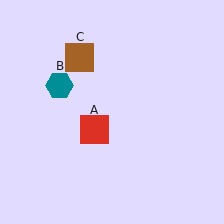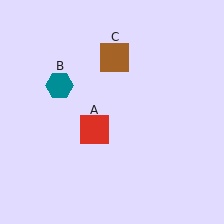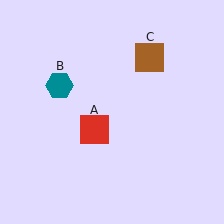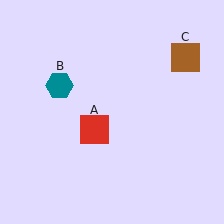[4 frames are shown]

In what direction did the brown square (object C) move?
The brown square (object C) moved right.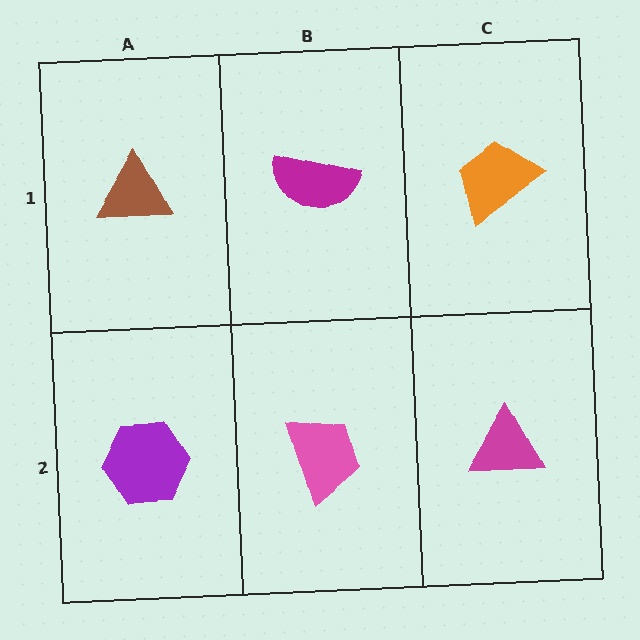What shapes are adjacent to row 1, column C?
A magenta triangle (row 2, column C), a magenta semicircle (row 1, column B).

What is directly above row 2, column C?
An orange trapezoid.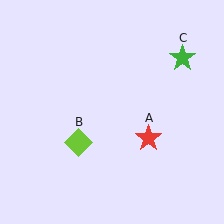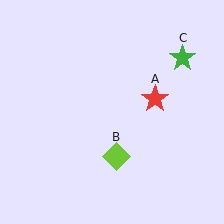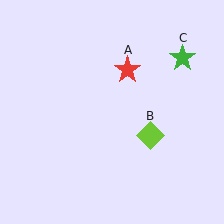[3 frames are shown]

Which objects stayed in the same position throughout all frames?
Green star (object C) remained stationary.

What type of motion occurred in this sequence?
The red star (object A), lime diamond (object B) rotated counterclockwise around the center of the scene.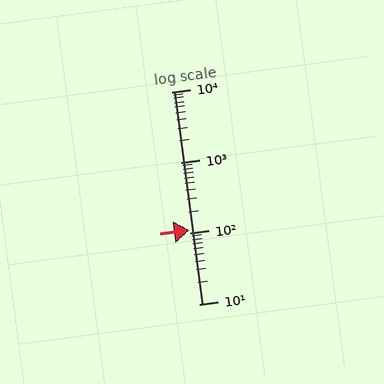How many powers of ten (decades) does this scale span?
The scale spans 3 decades, from 10 to 10000.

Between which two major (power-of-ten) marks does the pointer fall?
The pointer is between 100 and 1000.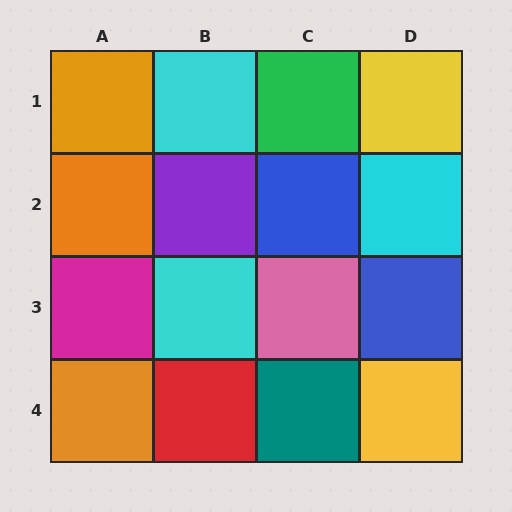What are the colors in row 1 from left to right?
Orange, cyan, green, yellow.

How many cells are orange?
3 cells are orange.